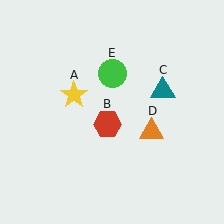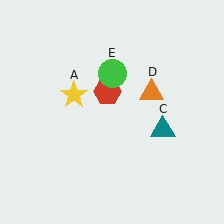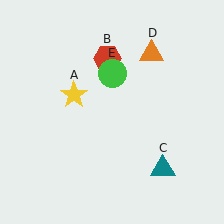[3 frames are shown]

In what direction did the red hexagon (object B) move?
The red hexagon (object B) moved up.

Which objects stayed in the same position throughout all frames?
Yellow star (object A) and green circle (object E) remained stationary.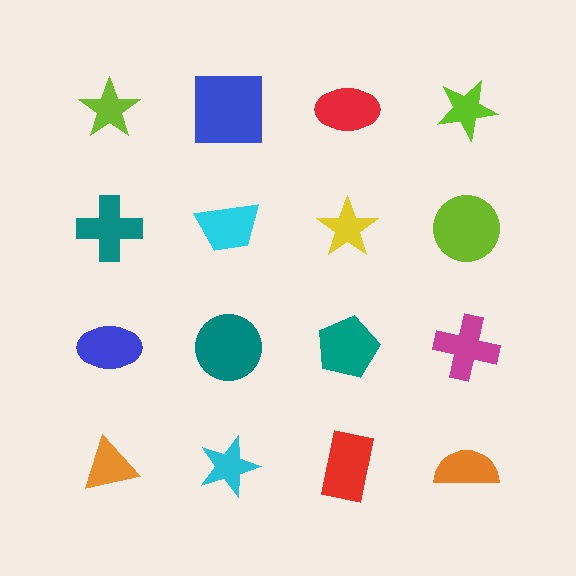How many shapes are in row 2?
4 shapes.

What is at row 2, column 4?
A lime circle.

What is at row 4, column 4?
An orange semicircle.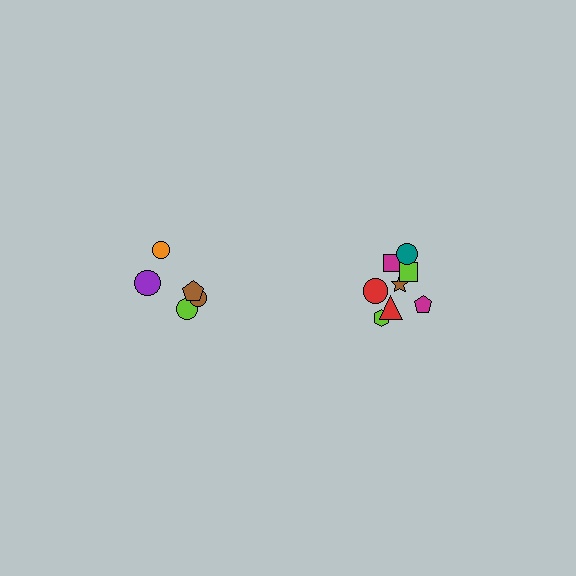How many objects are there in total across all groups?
There are 13 objects.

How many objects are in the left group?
There are 5 objects.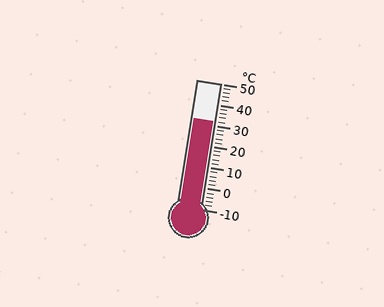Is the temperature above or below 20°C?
The temperature is above 20°C.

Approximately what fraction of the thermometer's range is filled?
The thermometer is filled to approximately 70% of its range.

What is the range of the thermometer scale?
The thermometer scale ranges from -10°C to 50°C.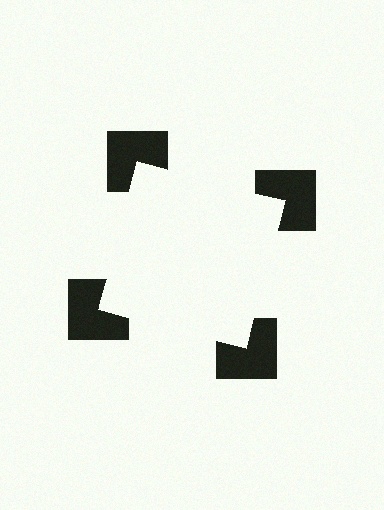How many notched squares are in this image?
There are 4 — one at each vertex of the illusory square.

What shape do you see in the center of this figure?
An illusory square — its edges are inferred from the aligned wedge cuts in the notched squares, not physically drawn.